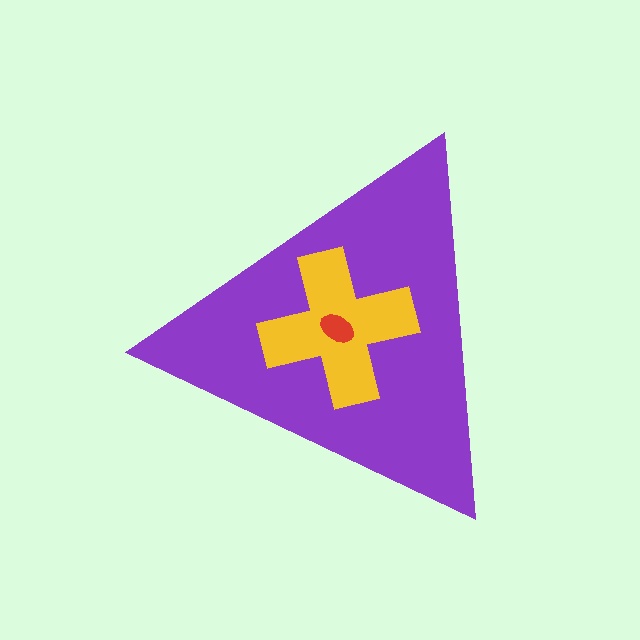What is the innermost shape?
The red ellipse.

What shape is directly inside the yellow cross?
The red ellipse.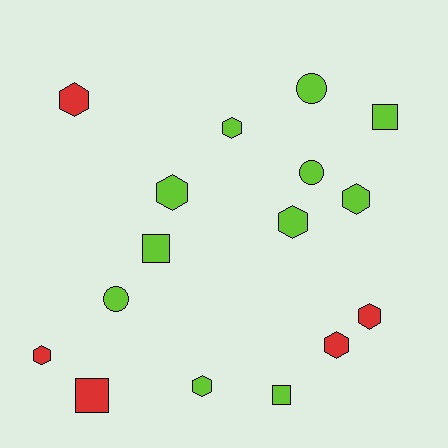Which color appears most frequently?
Lime, with 11 objects.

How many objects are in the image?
There are 16 objects.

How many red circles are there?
There are no red circles.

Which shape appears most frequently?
Hexagon, with 9 objects.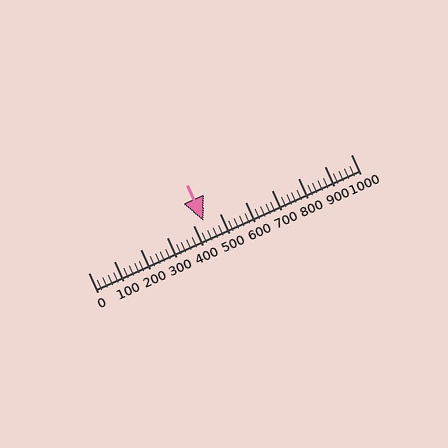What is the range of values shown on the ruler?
The ruler shows values from 0 to 1000.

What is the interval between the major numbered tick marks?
The major tick marks are spaced 100 units apart.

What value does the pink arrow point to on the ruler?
The pink arrow points to approximately 440.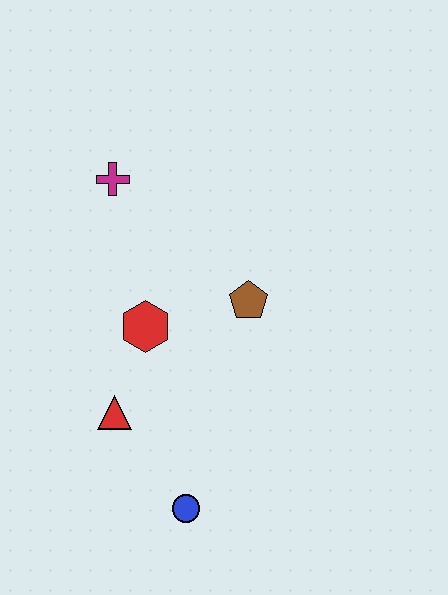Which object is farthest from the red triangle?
The magenta cross is farthest from the red triangle.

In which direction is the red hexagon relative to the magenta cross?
The red hexagon is below the magenta cross.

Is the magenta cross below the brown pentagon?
No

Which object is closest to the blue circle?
The red triangle is closest to the blue circle.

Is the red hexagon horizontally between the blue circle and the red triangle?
Yes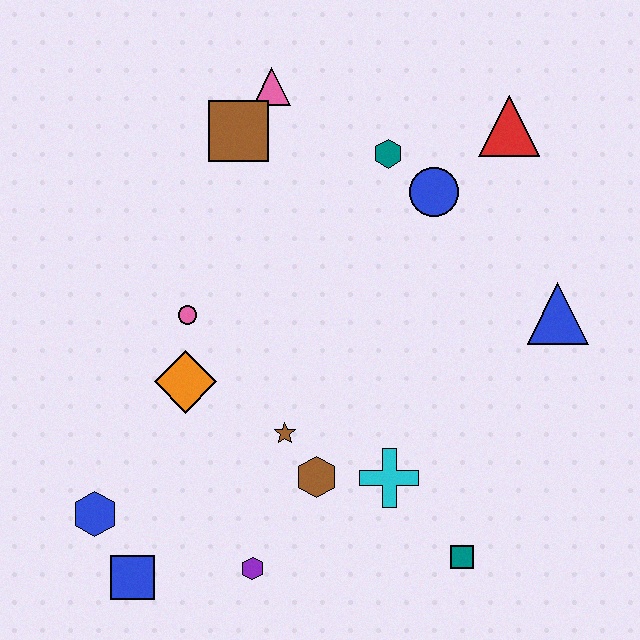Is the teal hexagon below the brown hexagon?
No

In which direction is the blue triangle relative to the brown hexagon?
The blue triangle is to the right of the brown hexagon.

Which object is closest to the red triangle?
The blue circle is closest to the red triangle.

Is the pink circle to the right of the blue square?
Yes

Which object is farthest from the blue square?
The red triangle is farthest from the blue square.